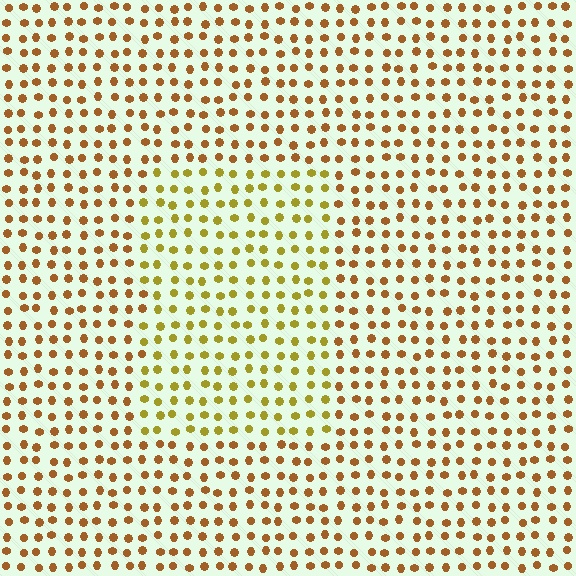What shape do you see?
I see a rectangle.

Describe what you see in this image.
The image is filled with small brown elements in a uniform arrangement. A rectangle-shaped region is visible where the elements are tinted to a slightly different hue, forming a subtle color boundary.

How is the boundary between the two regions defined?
The boundary is defined purely by a slight shift in hue (about 29 degrees). Spacing, size, and orientation are identical on both sides.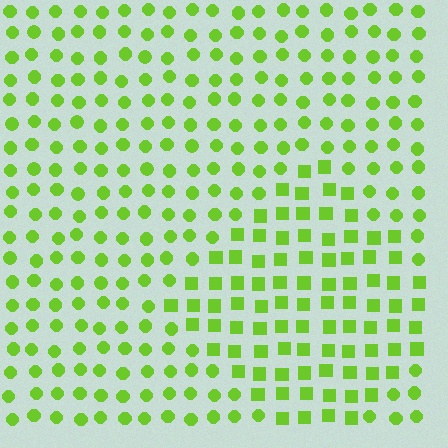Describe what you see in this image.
The image is filled with small lime elements arranged in a uniform grid. A diamond-shaped region contains squares, while the surrounding area contains circles. The boundary is defined purely by the change in element shape.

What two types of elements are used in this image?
The image uses squares inside the diamond region and circles outside it.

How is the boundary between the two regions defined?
The boundary is defined by a change in element shape: squares inside vs. circles outside. All elements share the same color and spacing.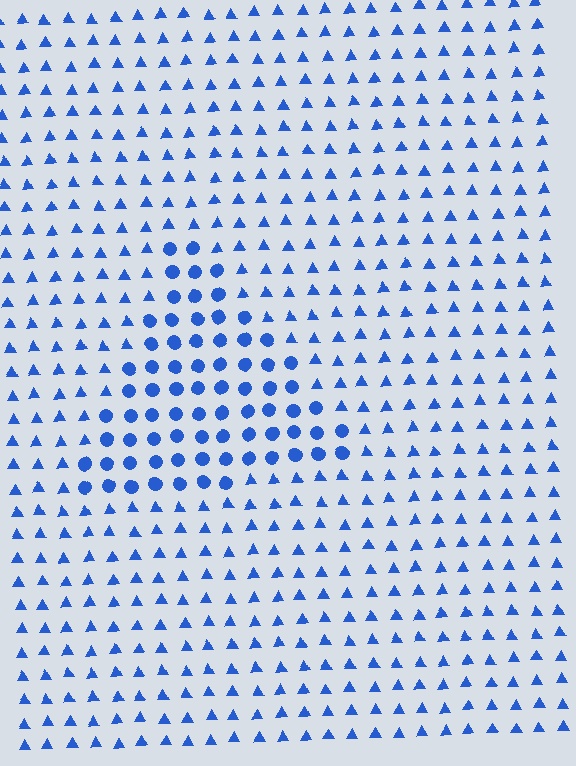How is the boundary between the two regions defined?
The boundary is defined by a change in element shape: circles inside vs. triangles outside. All elements share the same color and spacing.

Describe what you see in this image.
The image is filled with small blue elements arranged in a uniform grid. A triangle-shaped region contains circles, while the surrounding area contains triangles. The boundary is defined purely by the change in element shape.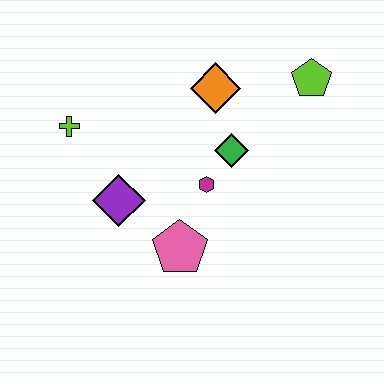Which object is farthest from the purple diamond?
The lime pentagon is farthest from the purple diamond.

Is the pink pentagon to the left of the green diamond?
Yes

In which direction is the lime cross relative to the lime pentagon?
The lime cross is to the left of the lime pentagon.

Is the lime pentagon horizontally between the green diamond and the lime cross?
No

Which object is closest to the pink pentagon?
The magenta hexagon is closest to the pink pentagon.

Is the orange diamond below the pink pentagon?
No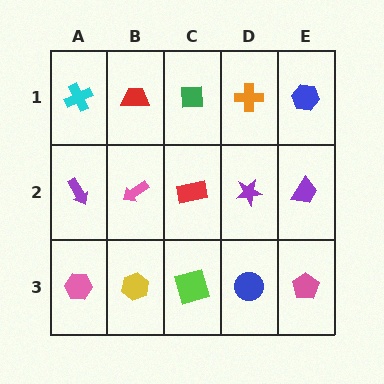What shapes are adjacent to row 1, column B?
A pink arrow (row 2, column B), a cyan cross (row 1, column A), a green square (row 1, column C).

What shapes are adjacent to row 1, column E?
A purple trapezoid (row 2, column E), an orange cross (row 1, column D).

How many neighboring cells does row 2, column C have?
4.